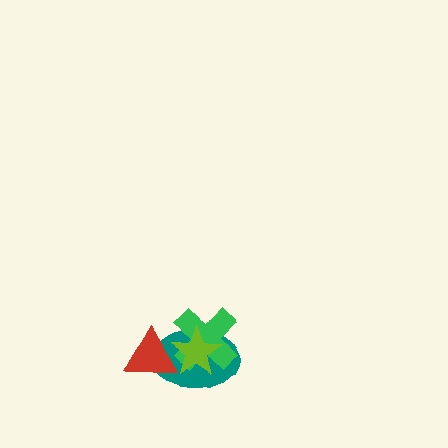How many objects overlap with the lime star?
3 objects overlap with the lime star.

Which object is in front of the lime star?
The red triangle is in front of the lime star.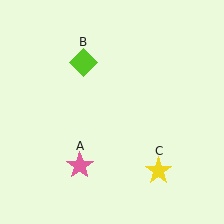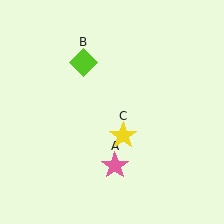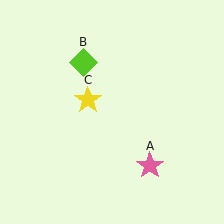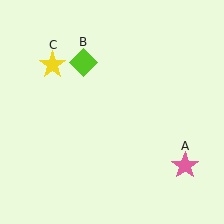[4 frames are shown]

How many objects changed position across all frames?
2 objects changed position: pink star (object A), yellow star (object C).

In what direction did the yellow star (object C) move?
The yellow star (object C) moved up and to the left.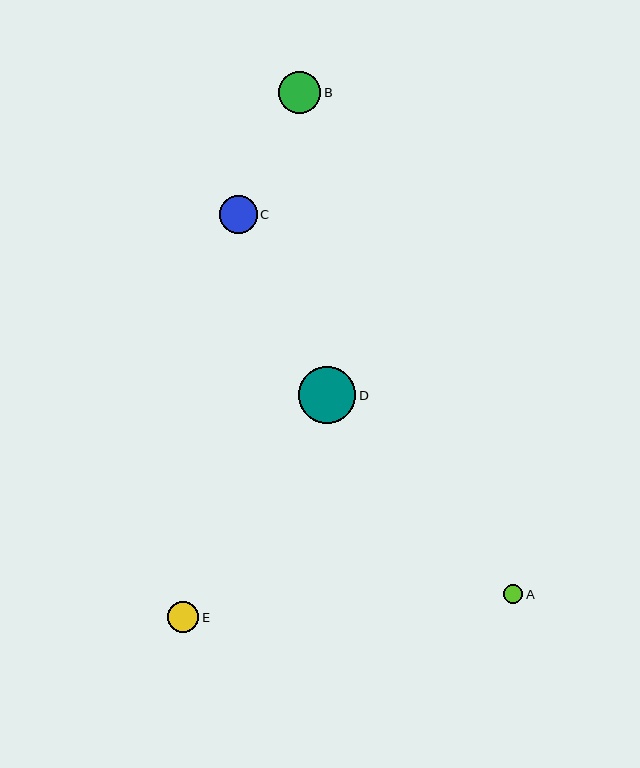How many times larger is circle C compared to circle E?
Circle C is approximately 1.2 times the size of circle E.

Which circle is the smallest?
Circle A is the smallest with a size of approximately 19 pixels.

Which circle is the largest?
Circle D is the largest with a size of approximately 57 pixels.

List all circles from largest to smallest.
From largest to smallest: D, B, C, E, A.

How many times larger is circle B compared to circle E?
Circle B is approximately 1.4 times the size of circle E.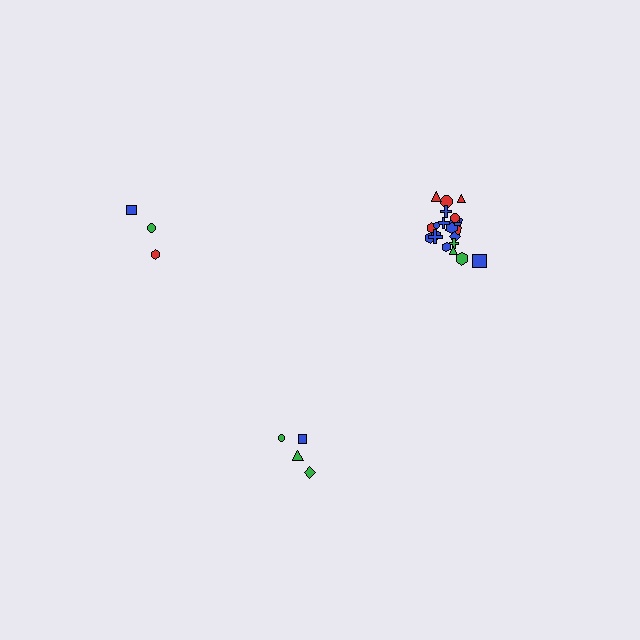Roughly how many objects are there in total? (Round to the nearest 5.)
Roughly 30 objects in total.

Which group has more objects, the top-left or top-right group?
The top-right group.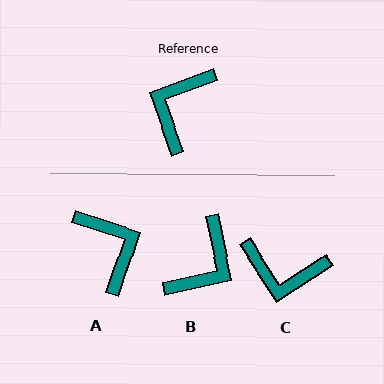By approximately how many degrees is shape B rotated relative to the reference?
Approximately 172 degrees counter-clockwise.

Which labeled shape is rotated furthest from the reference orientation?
B, about 172 degrees away.